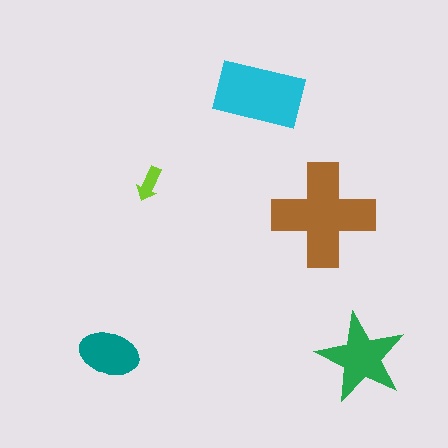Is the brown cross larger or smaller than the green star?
Larger.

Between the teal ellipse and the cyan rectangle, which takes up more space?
The cyan rectangle.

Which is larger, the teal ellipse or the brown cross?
The brown cross.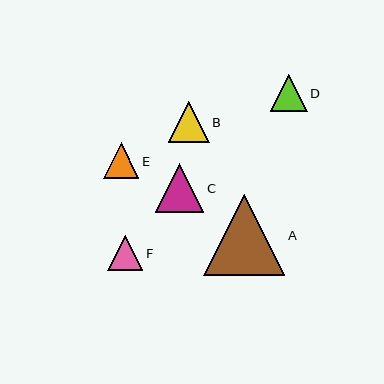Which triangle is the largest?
Triangle A is the largest with a size of approximately 81 pixels.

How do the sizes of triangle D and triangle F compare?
Triangle D and triangle F are approximately the same size.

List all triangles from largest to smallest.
From largest to smallest: A, C, B, D, E, F.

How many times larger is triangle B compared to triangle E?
Triangle B is approximately 1.2 times the size of triangle E.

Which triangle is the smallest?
Triangle F is the smallest with a size of approximately 35 pixels.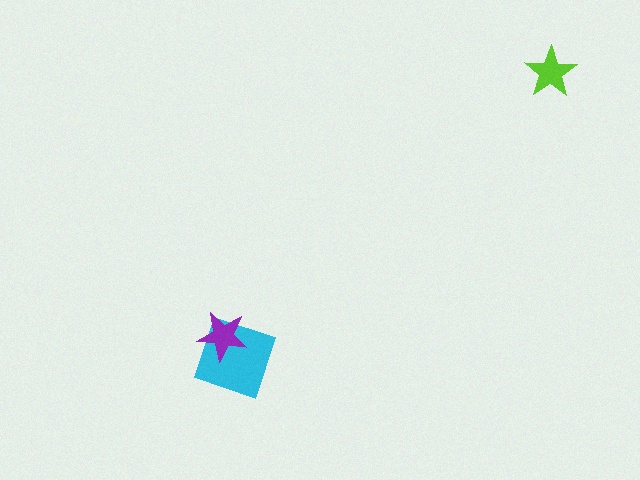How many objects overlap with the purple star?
1 object overlaps with the purple star.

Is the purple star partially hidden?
No, no other shape covers it.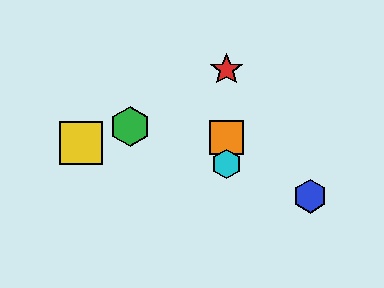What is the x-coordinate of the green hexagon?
The green hexagon is at x≈130.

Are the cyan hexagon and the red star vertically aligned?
Yes, both are at x≈226.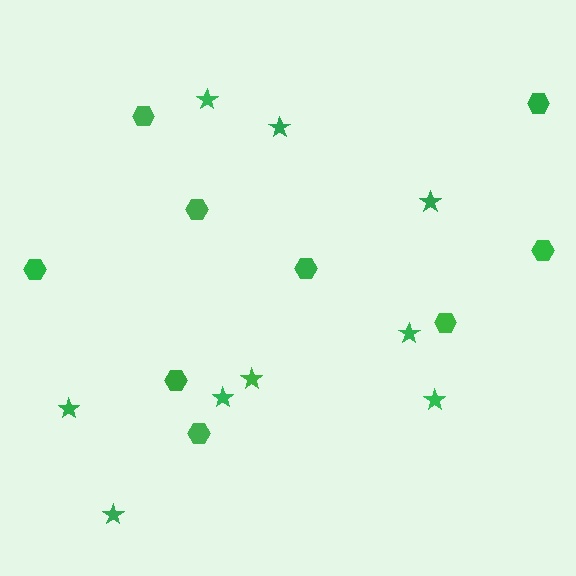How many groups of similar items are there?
There are 2 groups: one group of stars (9) and one group of hexagons (9).